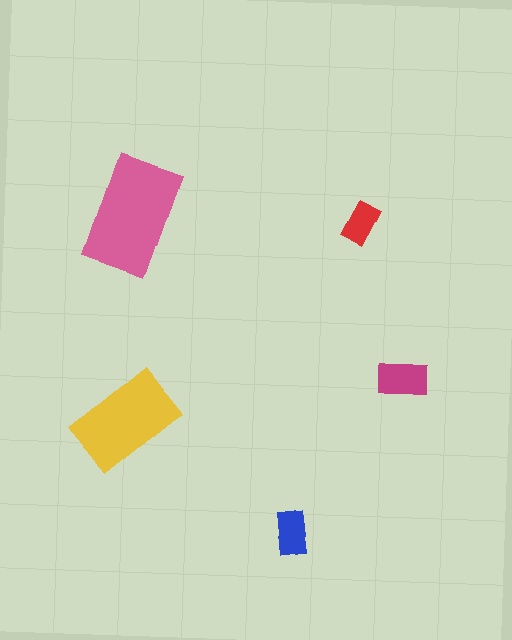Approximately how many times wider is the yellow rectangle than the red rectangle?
About 2.5 times wider.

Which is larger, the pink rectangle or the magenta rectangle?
The pink one.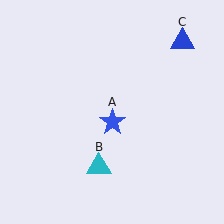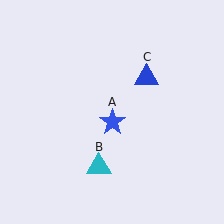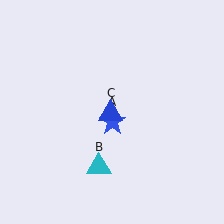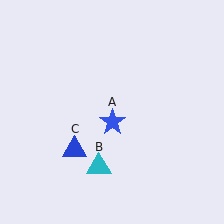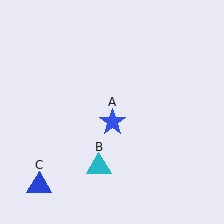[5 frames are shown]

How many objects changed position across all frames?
1 object changed position: blue triangle (object C).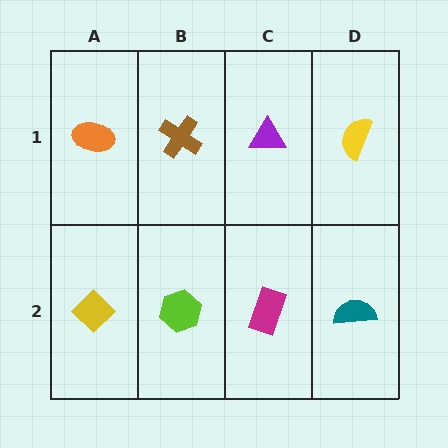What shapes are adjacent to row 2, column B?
A brown cross (row 1, column B), a yellow diamond (row 2, column A), a magenta rectangle (row 2, column C).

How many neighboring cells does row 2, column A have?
2.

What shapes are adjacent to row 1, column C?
A magenta rectangle (row 2, column C), a brown cross (row 1, column B), a yellow semicircle (row 1, column D).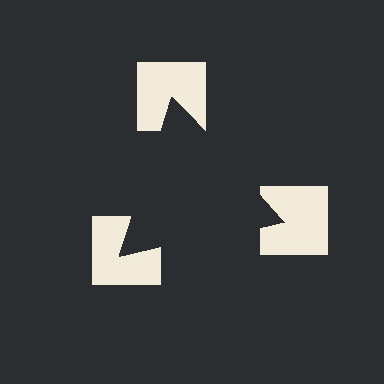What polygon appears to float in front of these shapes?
An illusory triangle — its edges are inferred from the aligned wedge cuts in the notched squares, not physically drawn.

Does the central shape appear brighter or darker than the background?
It typically appears slightly darker than the background, even though no actual brightness change is drawn.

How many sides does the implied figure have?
3 sides.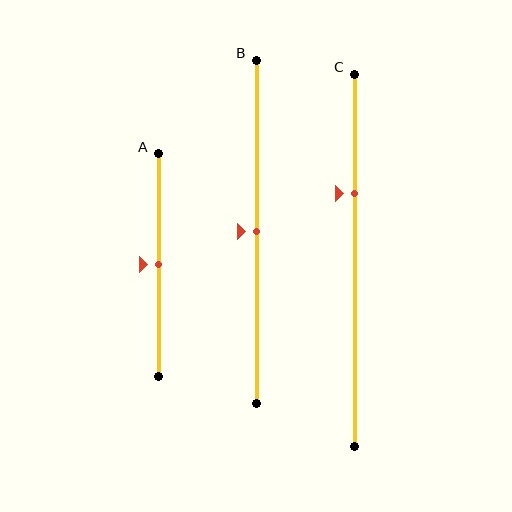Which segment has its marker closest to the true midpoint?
Segment A has its marker closest to the true midpoint.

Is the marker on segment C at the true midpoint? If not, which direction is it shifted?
No, the marker on segment C is shifted upward by about 18% of the segment length.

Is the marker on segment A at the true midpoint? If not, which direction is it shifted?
Yes, the marker on segment A is at the true midpoint.